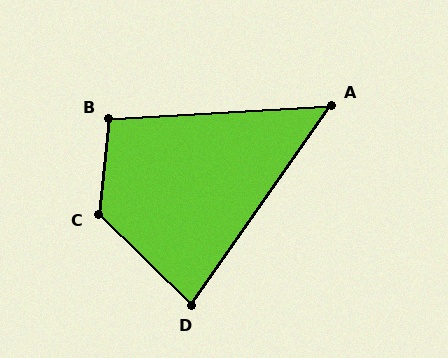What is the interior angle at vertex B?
Approximately 99 degrees (obtuse).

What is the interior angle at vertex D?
Approximately 81 degrees (acute).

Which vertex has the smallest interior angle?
A, at approximately 51 degrees.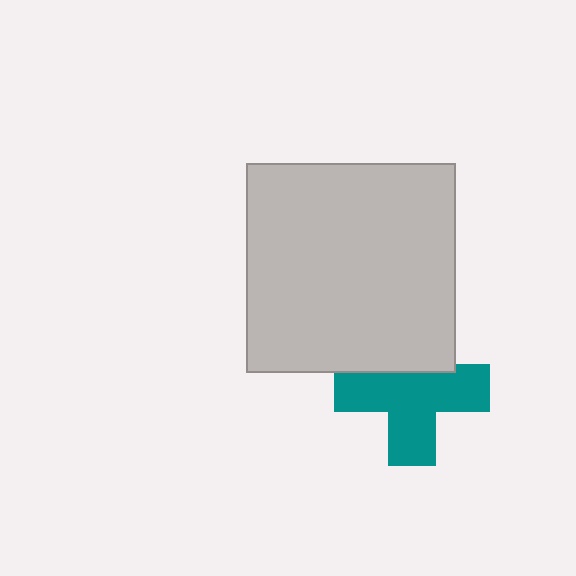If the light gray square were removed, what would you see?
You would see the complete teal cross.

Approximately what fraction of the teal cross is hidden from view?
Roughly 30% of the teal cross is hidden behind the light gray square.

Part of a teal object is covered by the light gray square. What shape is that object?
It is a cross.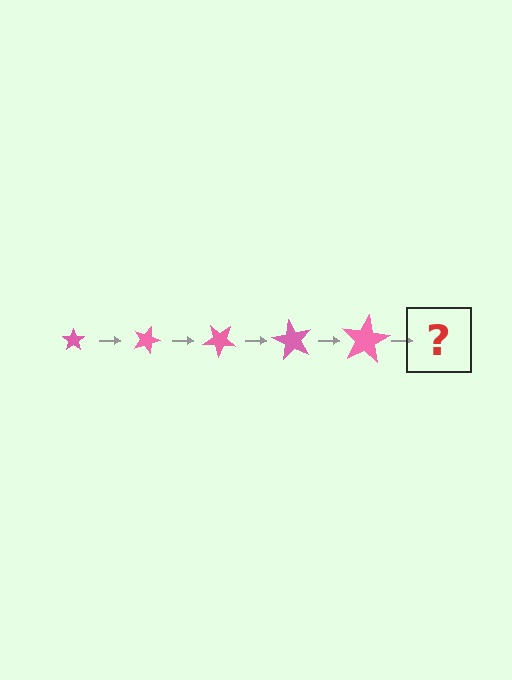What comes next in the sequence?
The next element should be a star, larger than the previous one and rotated 100 degrees from the start.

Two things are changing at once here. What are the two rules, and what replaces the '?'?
The two rules are that the star grows larger each step and it rotates 20 degrees each step. The '?' should be a star, larger than the previous one and rotated 100 degrees from the start.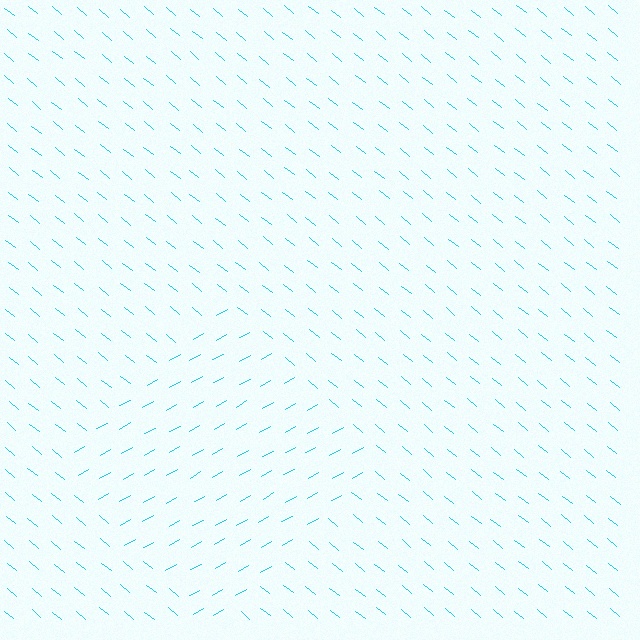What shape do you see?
I see a diamond.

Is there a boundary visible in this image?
Yes, there is a texture boundary formed by a change in line orientation.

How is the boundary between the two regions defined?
The boundary is defined purely by a change in line orientation (approximately 69 degrees difference). All lines are the same color and thickness.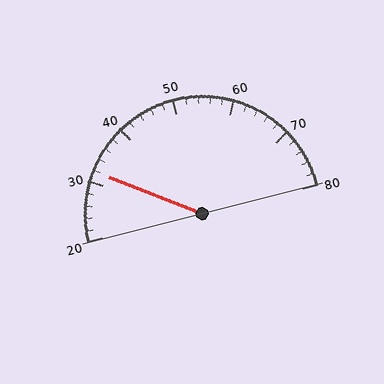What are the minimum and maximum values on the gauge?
The gauge ranges from 20 to 80.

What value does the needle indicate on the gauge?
The needle indicates approximately 32.